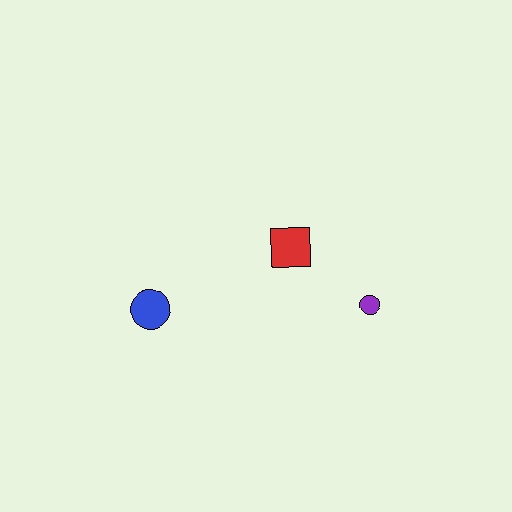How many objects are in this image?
There are 3 objects.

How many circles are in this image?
There are 2 circles.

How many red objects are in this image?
There is 1 red object.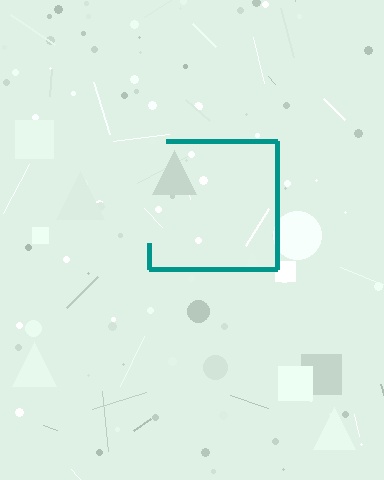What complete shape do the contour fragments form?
The contour fragments form a square.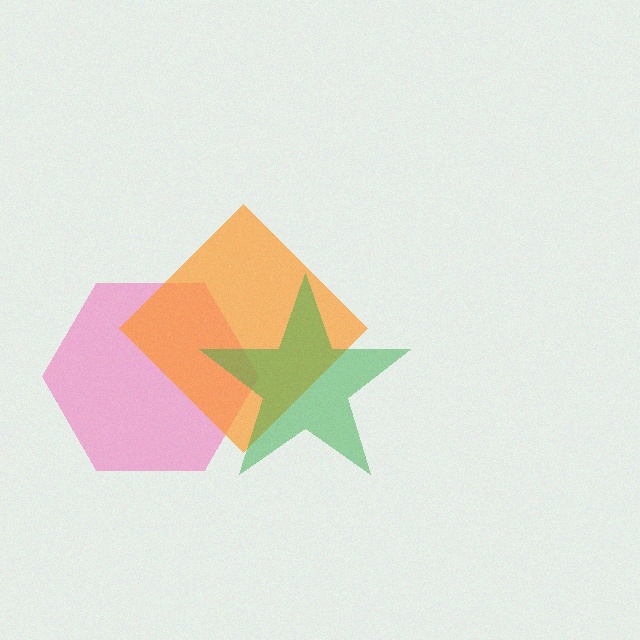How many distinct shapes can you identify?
There are 3 distinct shapes: a pink hexagon, an orange diamond, a green star.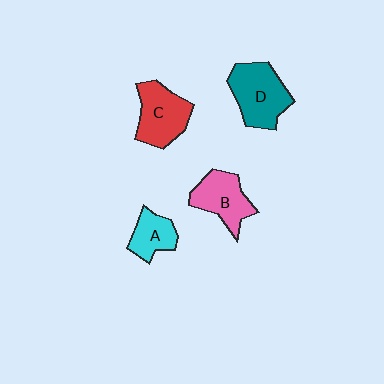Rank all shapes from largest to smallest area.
From largest to smallest: D (teal), C (red), B (pink), A (cyan).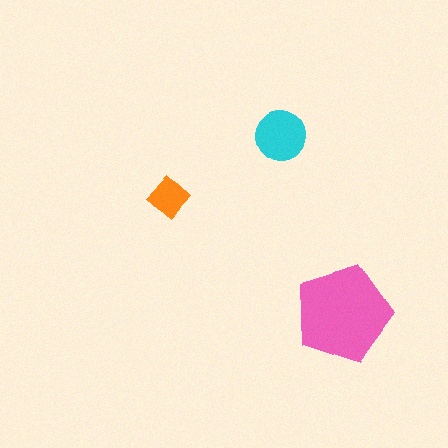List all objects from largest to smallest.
The pink pentagon, the cyan circle, the orange diamond.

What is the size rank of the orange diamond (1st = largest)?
3rd.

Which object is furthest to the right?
The pink pentagon is rightmost.